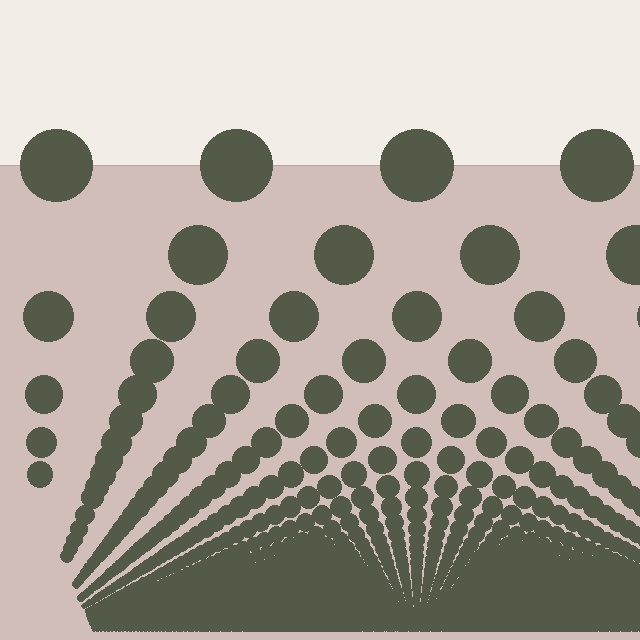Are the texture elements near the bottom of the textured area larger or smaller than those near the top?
Smaller. The gradient is inverted — elements near the bottom are smaller and denser.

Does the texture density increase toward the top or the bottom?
Density increases toward the bottom.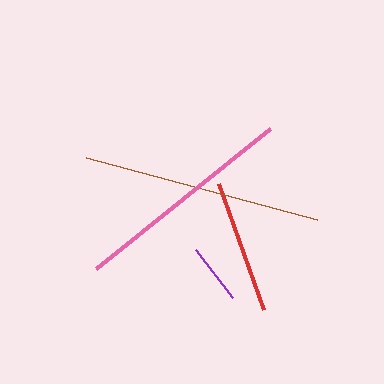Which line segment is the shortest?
The purple line is the shortest at approximately 61 pixels.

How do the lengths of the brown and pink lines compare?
The brown and pink lines are approximately the same length.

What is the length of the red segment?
The red segment is approximately 133 pixels long.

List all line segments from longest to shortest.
From longest to shortest: brown, pink, red, purple.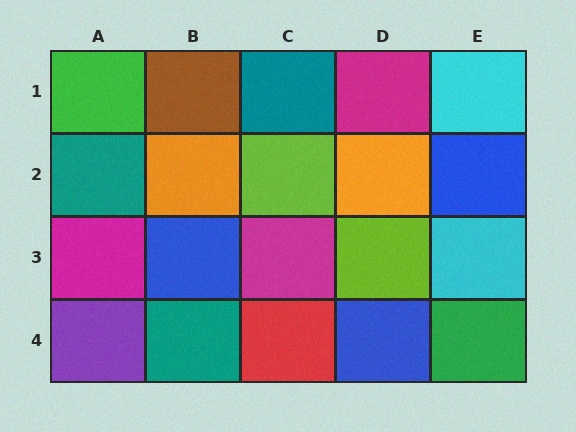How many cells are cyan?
2 cells are cyan.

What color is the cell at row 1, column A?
Green.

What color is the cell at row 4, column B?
Teal.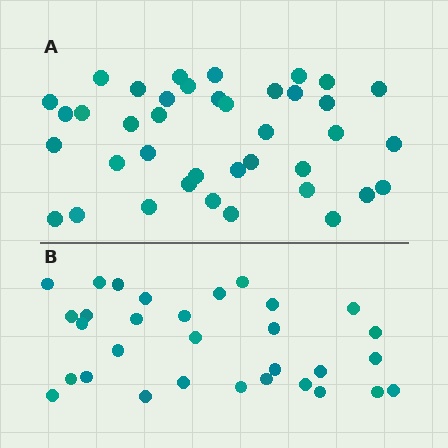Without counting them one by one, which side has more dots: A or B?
Region A (the top region) has more dots.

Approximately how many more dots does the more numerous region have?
Region A has roughly 8 or so more dots than region B.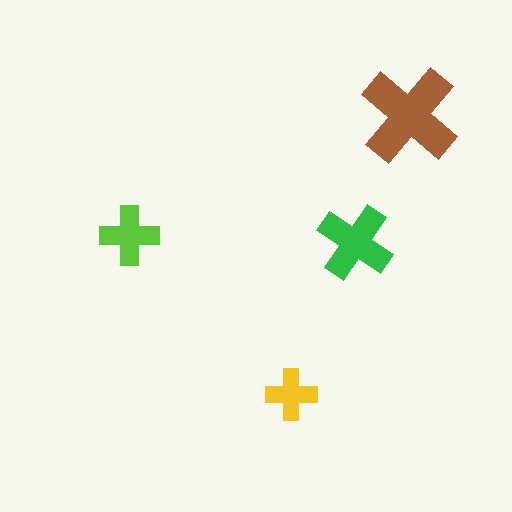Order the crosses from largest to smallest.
the brown one, the green one, the lime one, the yellow one.